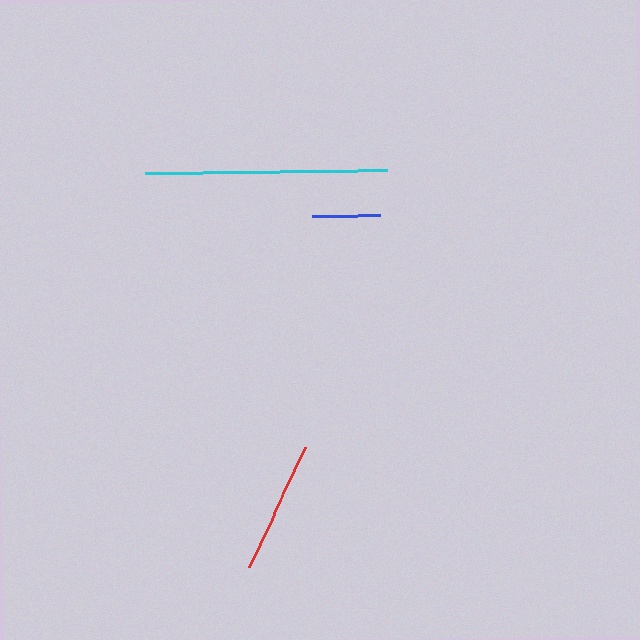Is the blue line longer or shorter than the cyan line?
The cyan line is longer than the blue line.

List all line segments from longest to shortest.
From longest to shortest: cyan, red, blue.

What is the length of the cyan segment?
The cyan segment is approximately 242 pixels long.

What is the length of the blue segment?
The blue segment is approximately 68 pixels long.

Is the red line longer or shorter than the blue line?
The red line is longer than the blue line.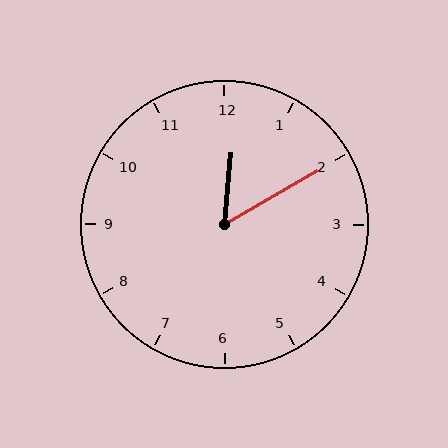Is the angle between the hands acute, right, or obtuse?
It is acute.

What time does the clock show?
12:10.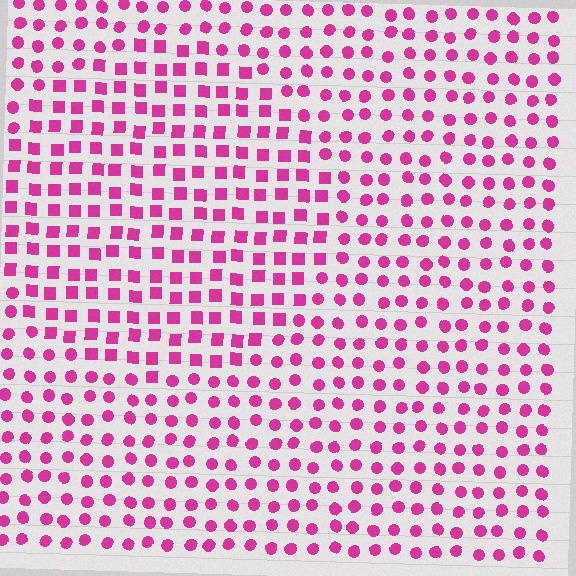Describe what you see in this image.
The image is filled with small magenta elements arranged in a uniform grid. A circle-shaped region contains squares, while the surrounding area contains circles. The boundary is defined purely by the change in element shape.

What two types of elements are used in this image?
The image uses squares inside the circle region and circles outside it.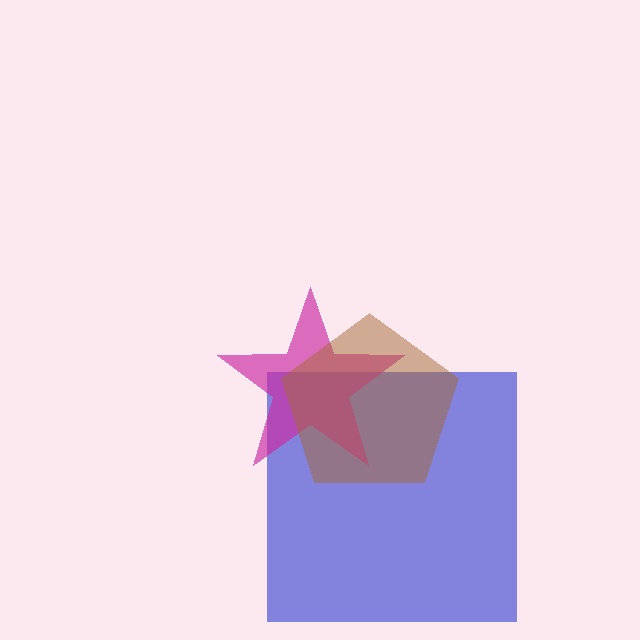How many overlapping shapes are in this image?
There are 3 overlapping shapes in the image.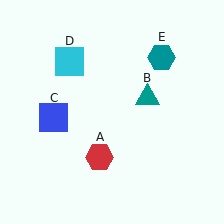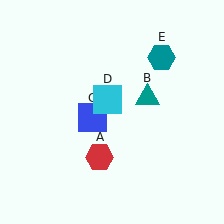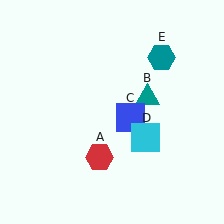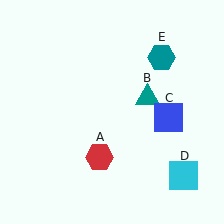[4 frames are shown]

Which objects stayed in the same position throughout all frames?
Red hexagon (object A) and teal triangle (object B) and teal hexagon (object E) remained stationary.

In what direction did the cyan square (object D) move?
The cyan square (object D) moved down and to the right.